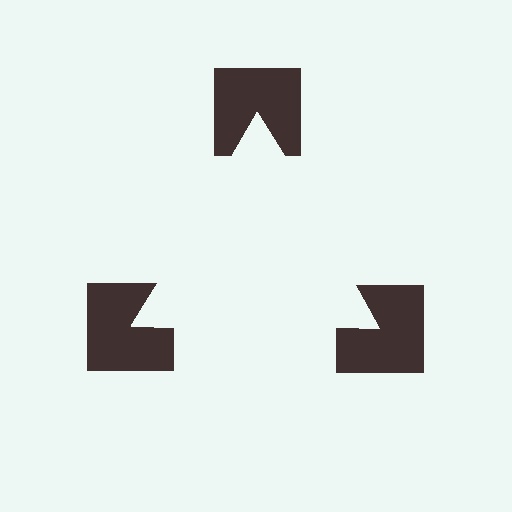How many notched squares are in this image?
There are 3 — one at each vertex of the illusory triangle.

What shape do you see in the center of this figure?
An illusory triangle — its edges are inferred from the aligned wedge cuts in the notched squares, not physically drawn.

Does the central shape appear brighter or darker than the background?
It typically appears slightly brighter than the background, even though no actual brightness change is drawn.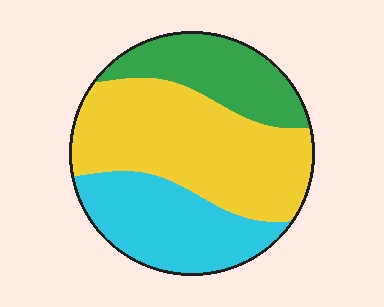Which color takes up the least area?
Green, at roughly 25%.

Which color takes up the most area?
Yellow, at roughly 50%.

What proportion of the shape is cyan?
Cyan takes up between a quarter and a half of the shape.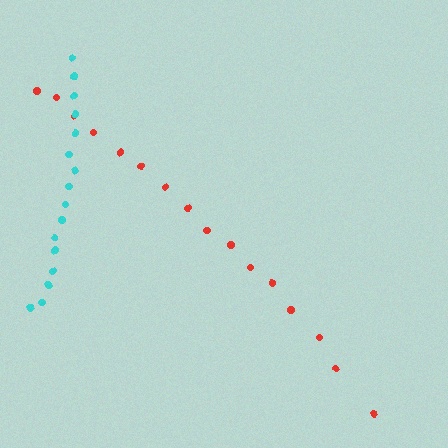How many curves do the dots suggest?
There are 2 distinct paths.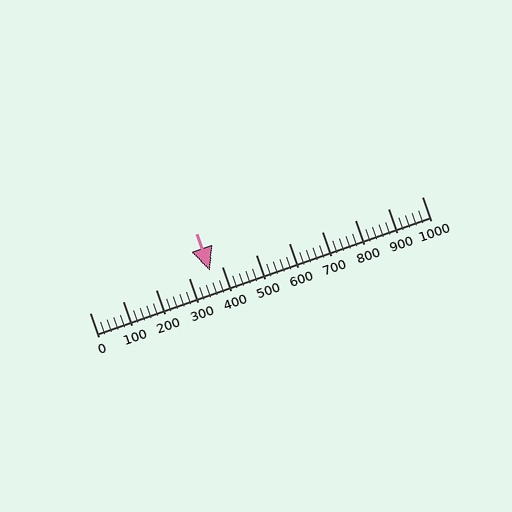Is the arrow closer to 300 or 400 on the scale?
The arrow is closer to 400.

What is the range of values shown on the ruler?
The ruler shows values from 0 to 1000.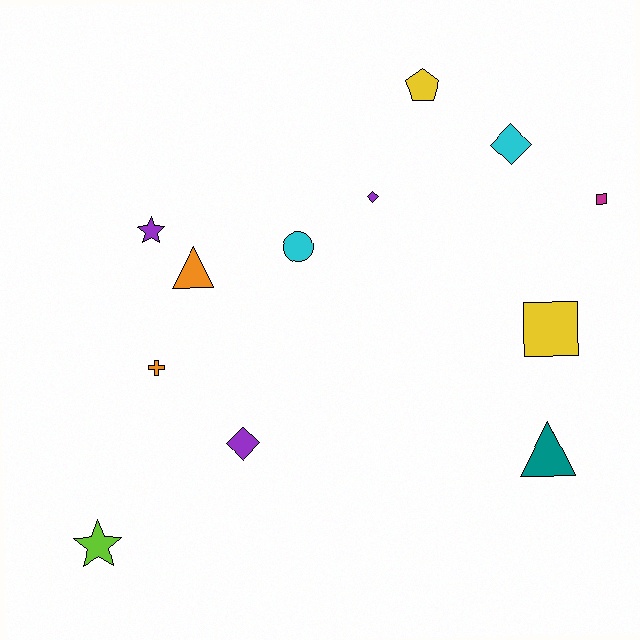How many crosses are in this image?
There is 1 cross.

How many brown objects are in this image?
There are no brown objects.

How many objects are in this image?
There are 12 objects.